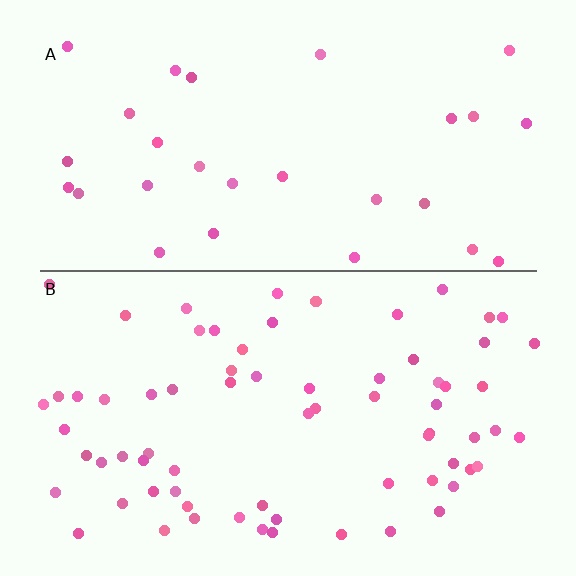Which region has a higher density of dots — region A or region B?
B (the bottom).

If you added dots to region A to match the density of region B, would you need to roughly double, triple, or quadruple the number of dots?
Approximately double.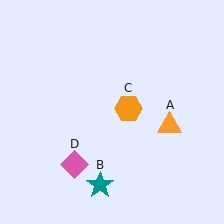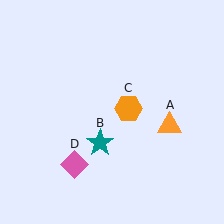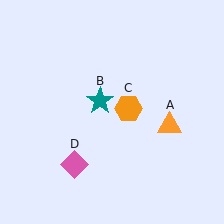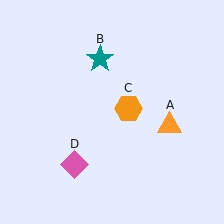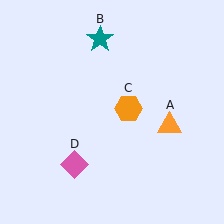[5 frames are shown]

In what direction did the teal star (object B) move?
The teal star (object B) moved up.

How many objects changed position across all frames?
1 object changed position: teal star (object B).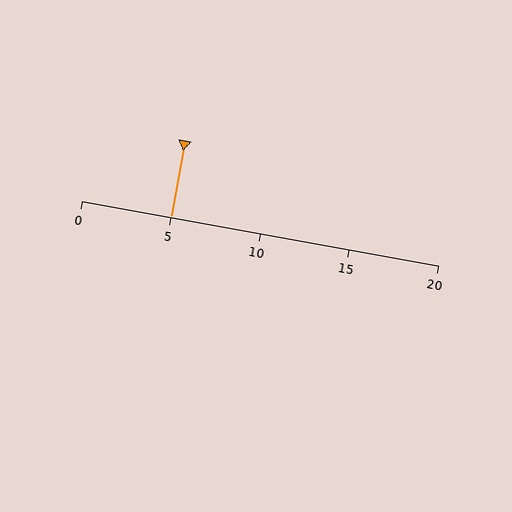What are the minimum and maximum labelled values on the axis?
The axis runs from 0 to 20.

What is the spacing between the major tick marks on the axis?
The major ticks are spaced 5 apart.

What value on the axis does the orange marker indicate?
The marker indicates approximately 5.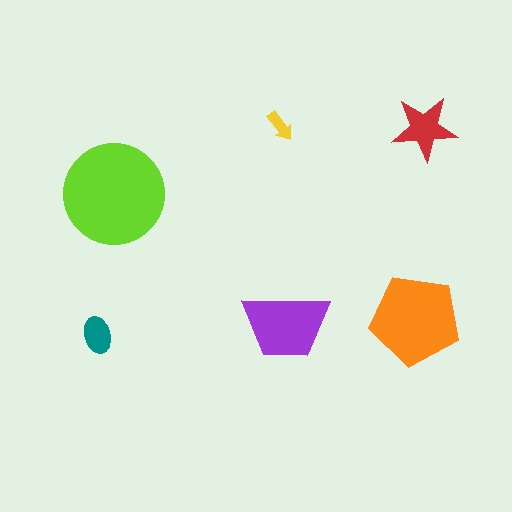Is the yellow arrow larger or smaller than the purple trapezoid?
Smaller.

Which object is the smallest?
The yellow arrow.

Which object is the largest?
The lime circle.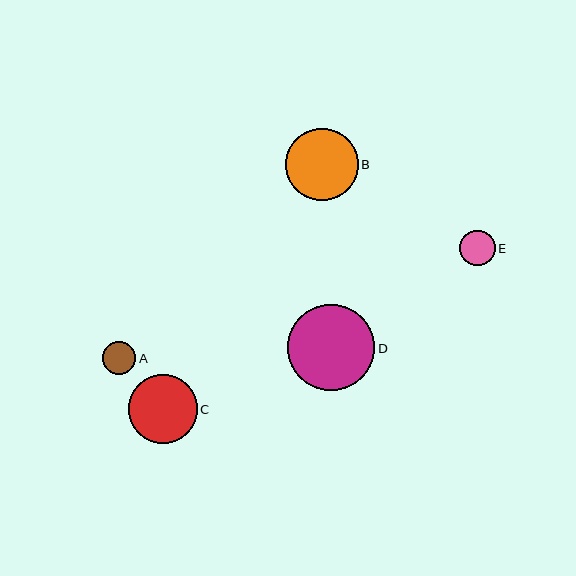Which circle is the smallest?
Circle A is the smallest with a size of approximately 33 pixels.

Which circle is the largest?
Circle D is the largest with a size of approximately 87 pixels.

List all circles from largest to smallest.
From largest to smallest: D, B, C, E, A.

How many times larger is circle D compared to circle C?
Circle D is approximately 1.2 times the size of circle C.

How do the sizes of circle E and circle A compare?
Circle E and circle A are approximately the same size.